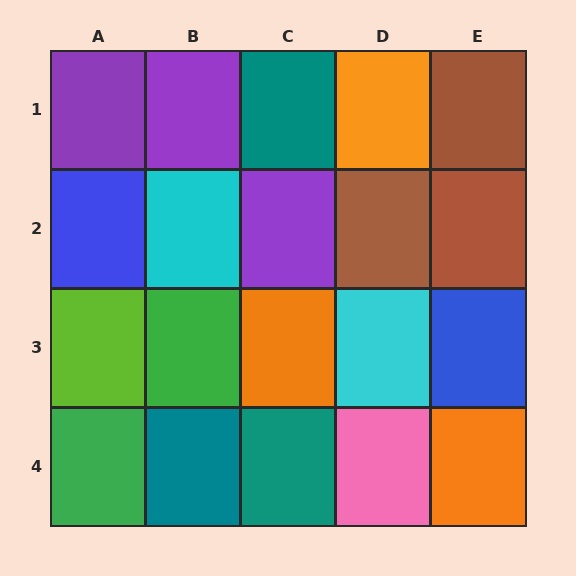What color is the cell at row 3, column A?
Lime.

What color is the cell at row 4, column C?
Teal.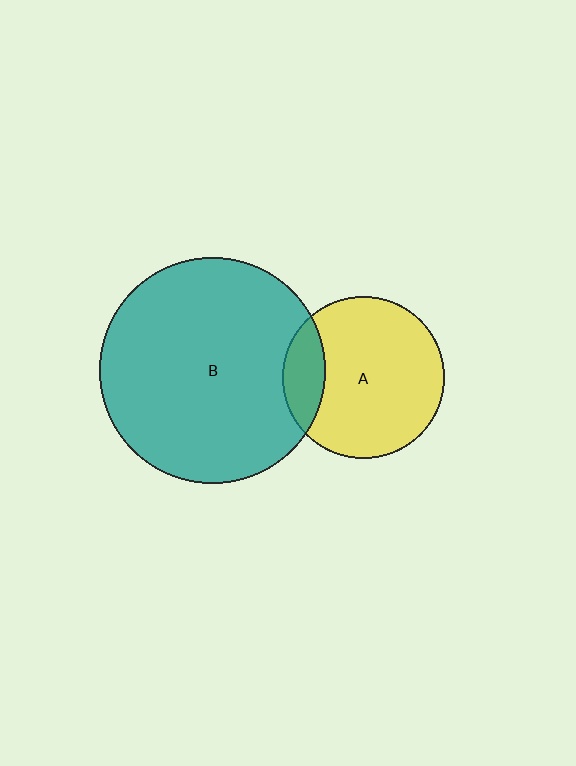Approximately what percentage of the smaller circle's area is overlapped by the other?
Approximately 15%.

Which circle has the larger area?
Circle B (teal).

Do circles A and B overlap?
Yes.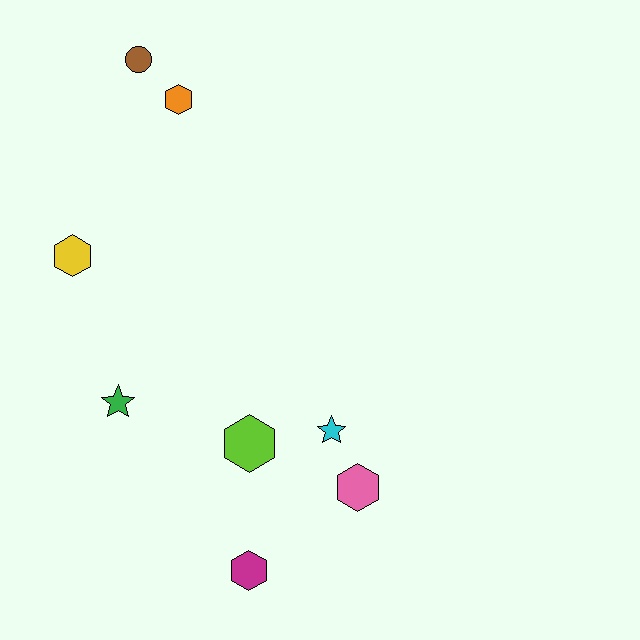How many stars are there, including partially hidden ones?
There are 2 stars.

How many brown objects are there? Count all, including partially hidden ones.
There is 1 brown object.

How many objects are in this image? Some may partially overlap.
There are 8 objects.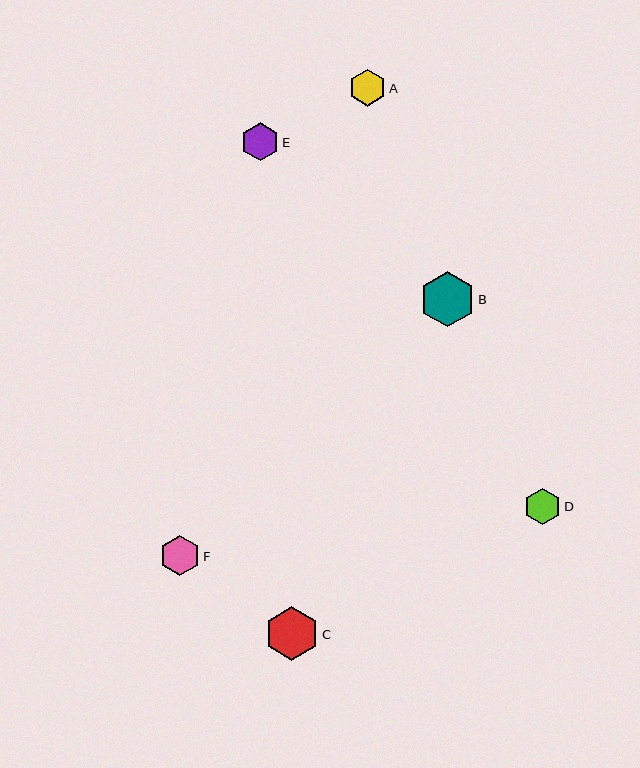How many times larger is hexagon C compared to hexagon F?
Hexagon C is approximately 1.3 times the size of hexagon F.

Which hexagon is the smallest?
Hexagon D is the smallest with a size of approximately 36 pixels.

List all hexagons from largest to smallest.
From largest to smallest: B, C, F, E, A, D.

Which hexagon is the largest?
Hexagon B is the largest with a size of approximately 55 pixels.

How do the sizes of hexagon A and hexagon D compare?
Hexagon A and hexagon D are approximately the same size.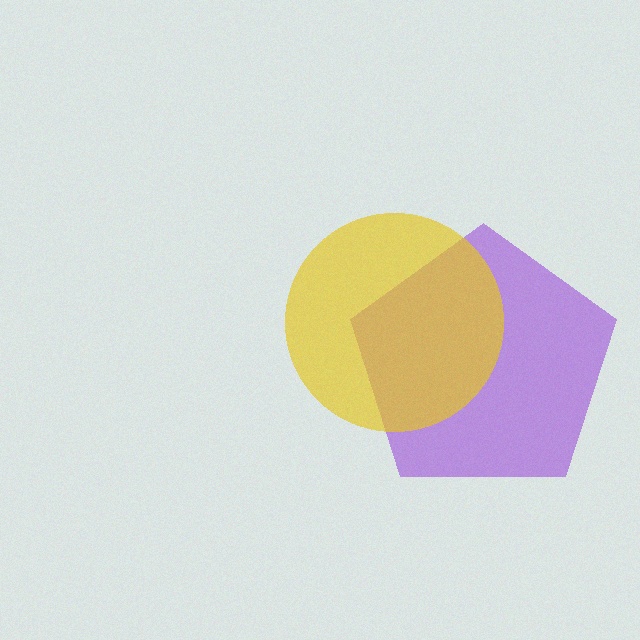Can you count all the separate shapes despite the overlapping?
Yes, there are 2 separate shapes.